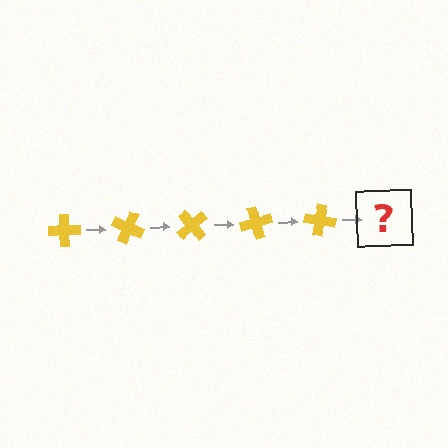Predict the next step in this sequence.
The next step is a yellow cross rotated 125 degrees.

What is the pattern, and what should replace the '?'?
The pattern is that the cross rotates 25 degrees each step. The '?' should be a yellow cross rotated 125 degrees.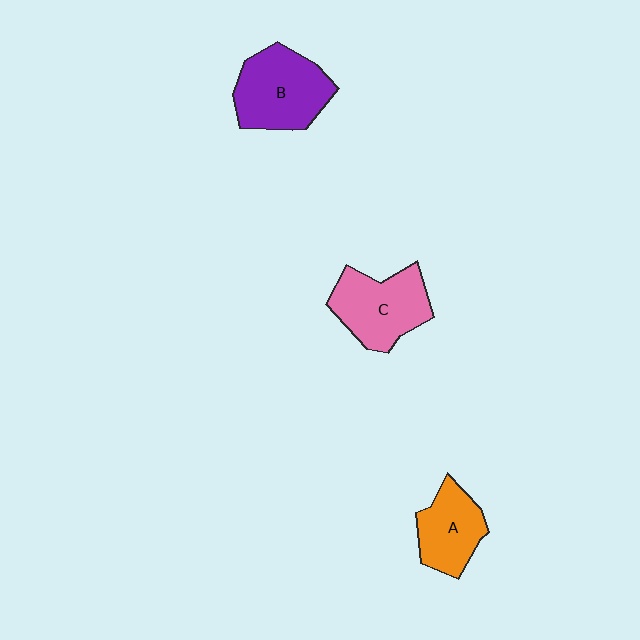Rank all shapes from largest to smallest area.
From largest to smallest: B (purple), C (pink), A (orange).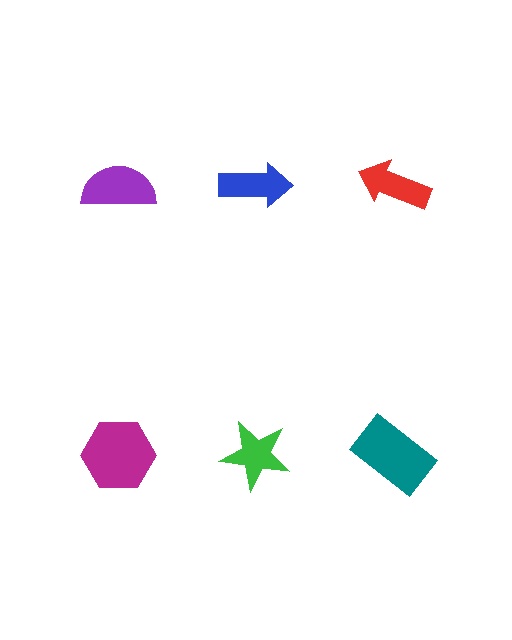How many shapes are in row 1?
3 shapes.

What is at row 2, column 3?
A teal rectangle.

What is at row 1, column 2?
A blue arrow.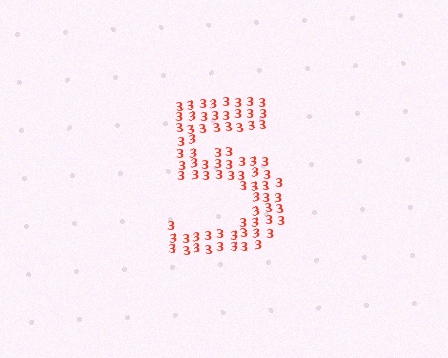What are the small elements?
The small elements are digit 3's.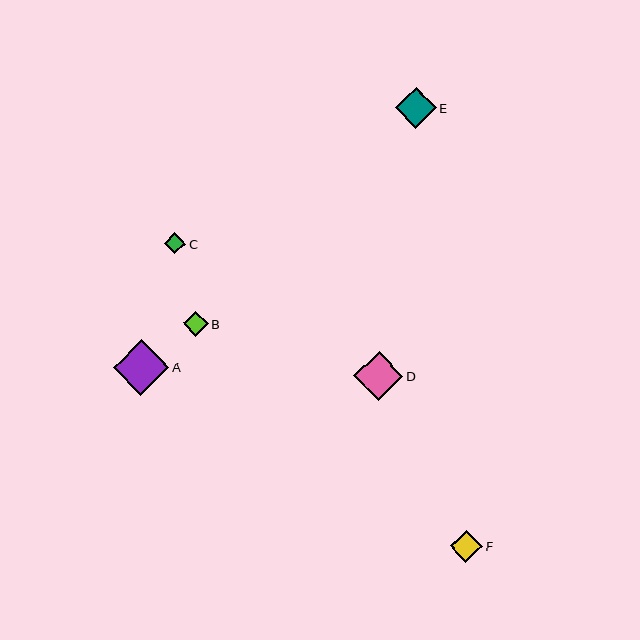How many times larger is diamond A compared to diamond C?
Diamond A is approximately 2.6 times the size of diamond C.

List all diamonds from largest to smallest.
From largest to smallest: A, D, E, F, B, C.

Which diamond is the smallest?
Diamond C is the smallest with a size of approximately 22 pixels.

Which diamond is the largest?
Diamond A is the largest with a size of approximately 56 pixels.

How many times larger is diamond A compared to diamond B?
Diamond A is approximately 2.3 times the size of diamond B.